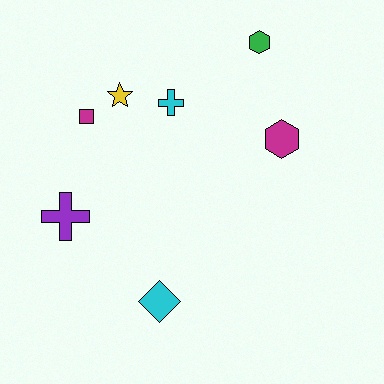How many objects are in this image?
There are 7 objects.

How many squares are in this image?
There is 1 square.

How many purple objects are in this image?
There is 1 purple object.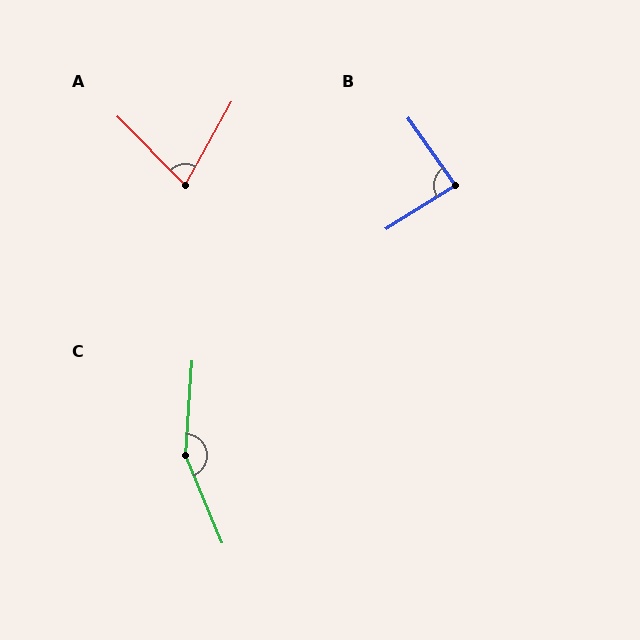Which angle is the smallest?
A, at approximately 74 degrees.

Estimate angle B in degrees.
Approximately 87 degrees.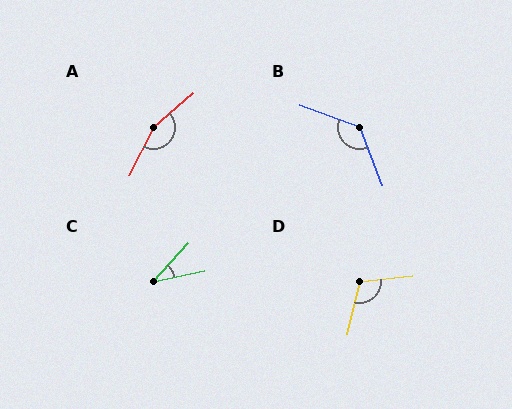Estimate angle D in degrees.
Approximately 109 degrees.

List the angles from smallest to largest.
C (36°), D (109°), B (131°), A (158°).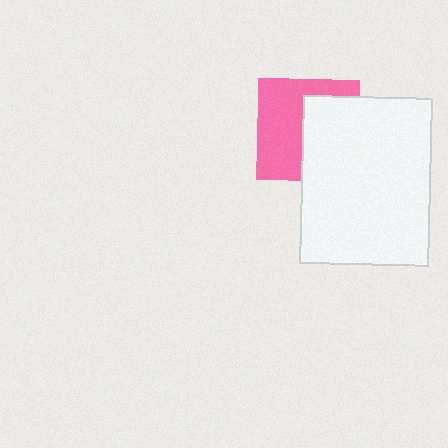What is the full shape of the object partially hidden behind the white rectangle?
The partially hidden object is a pink square.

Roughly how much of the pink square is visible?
About half of it is visible (roughly 52%).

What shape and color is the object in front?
The object in front is a white rectangle.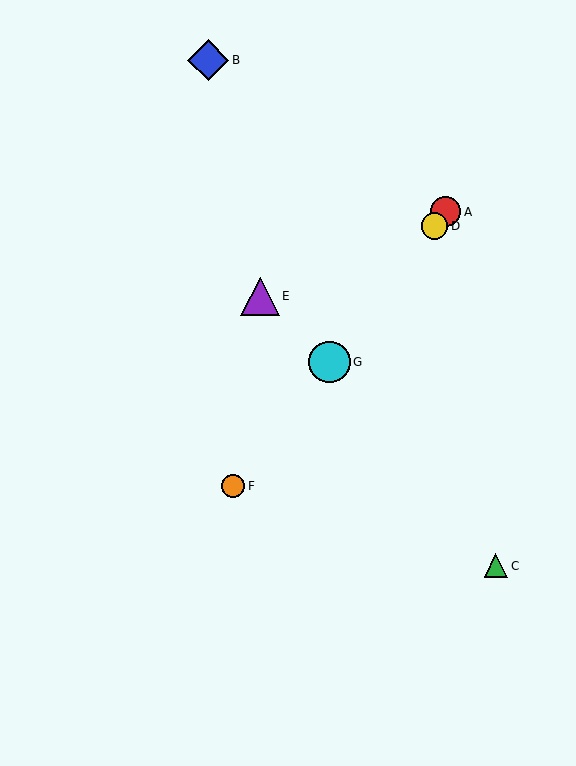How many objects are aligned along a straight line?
4 objects (A, D, F, G) are aligned along a straight line.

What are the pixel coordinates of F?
Object F is at (233, 486).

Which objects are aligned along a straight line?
Objects A, D, F, G are aligned along a straight line.